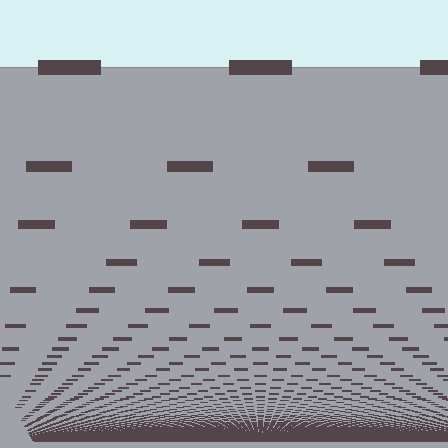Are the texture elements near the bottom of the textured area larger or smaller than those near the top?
Smaller. The gradient is inverted — elements near the bottom are smaller and denser.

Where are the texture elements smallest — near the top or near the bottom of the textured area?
Near the bottom.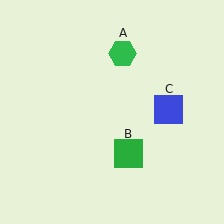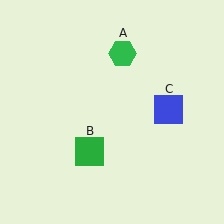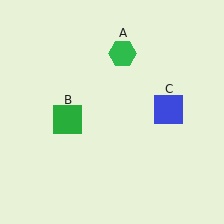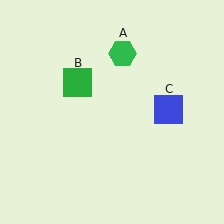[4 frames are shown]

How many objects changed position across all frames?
1 object changed position: green square (object B).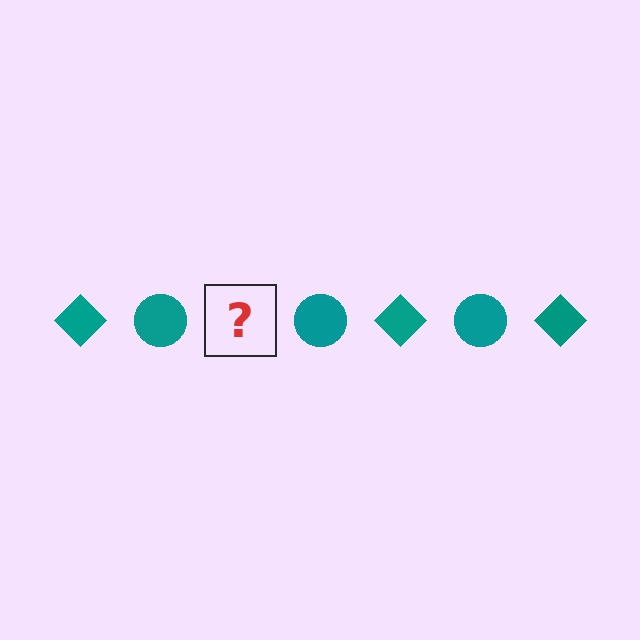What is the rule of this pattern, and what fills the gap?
The rule is that the pattern cycles through diamond, circle shapes in teal. The gap should be filled with a teal diamond.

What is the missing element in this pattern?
The missing element is a teal diamond.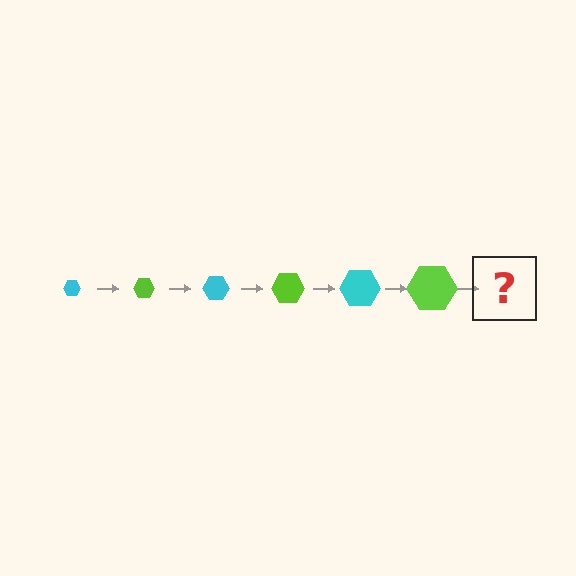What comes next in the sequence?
The next element should be a cyan hexagon, larger than the previous one.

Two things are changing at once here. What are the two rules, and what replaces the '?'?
The two rules are that the hexagon grows larger each step and the color cycles through cyan and lime. The '?' should be a cyan hexagon, larger than the previous one.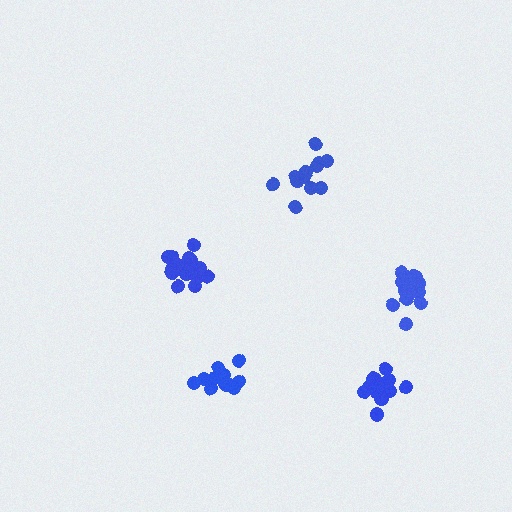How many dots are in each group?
Group 1: 14 dots, Group 2: 17 dots, Group 3: 12 dots, Group 4: 17 dots, Group 5: 16 dots (76 total).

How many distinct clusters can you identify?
There are 5 distinct clusters.